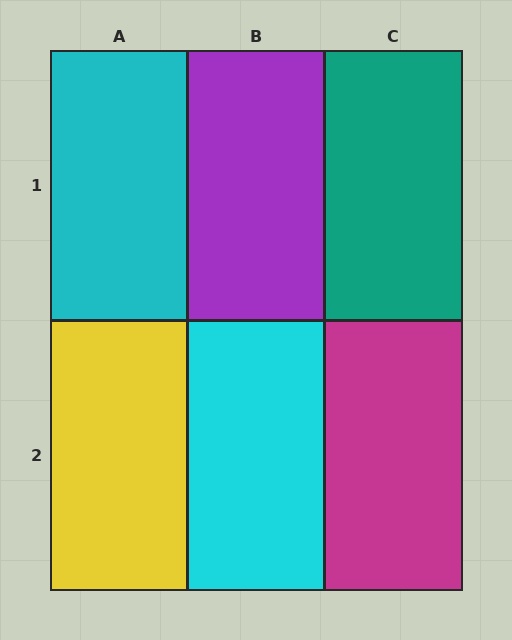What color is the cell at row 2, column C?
Magenta.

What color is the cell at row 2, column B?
Cyan.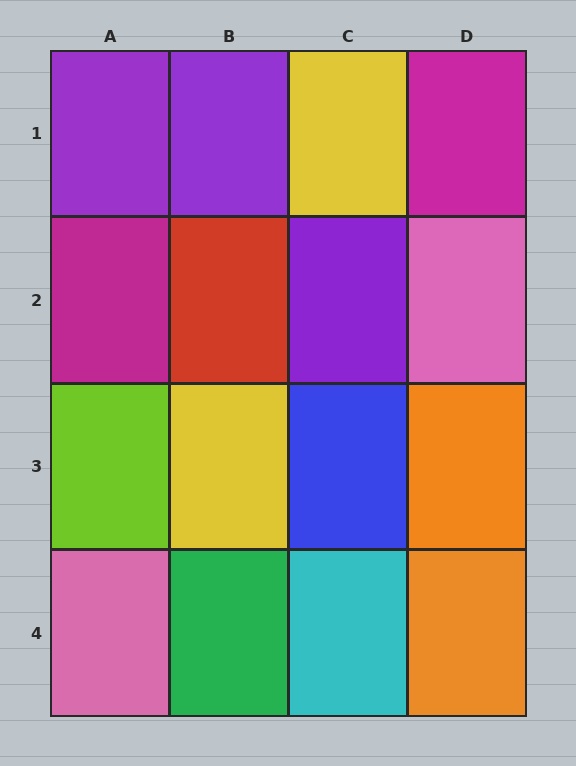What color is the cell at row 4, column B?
Green.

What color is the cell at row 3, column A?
Lime.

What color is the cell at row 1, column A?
Purple.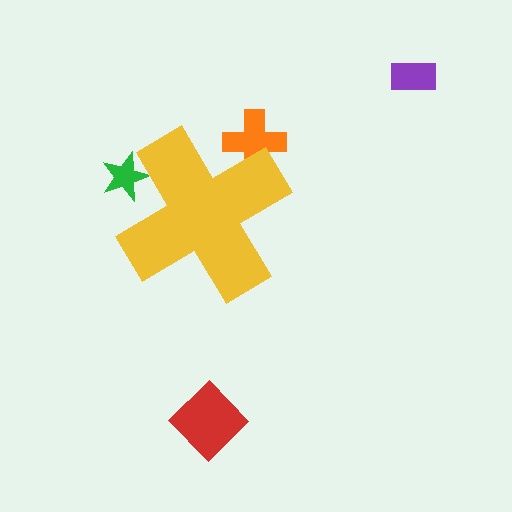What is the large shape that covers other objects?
A yellow cross.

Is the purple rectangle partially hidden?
No, the purple rectangle is fully visible.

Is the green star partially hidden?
Yes, the green star is partially hidden behind the yellow cross.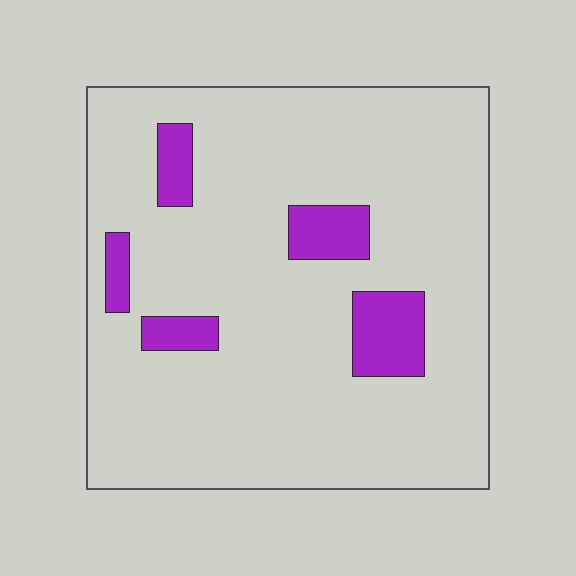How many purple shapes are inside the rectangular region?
5.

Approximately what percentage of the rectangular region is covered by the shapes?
Approximately 10%.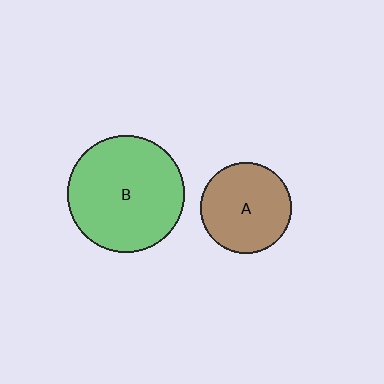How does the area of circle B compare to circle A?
Approximately 1.7 times.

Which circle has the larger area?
Circle B (green).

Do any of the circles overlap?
No, none of the circles overlap.